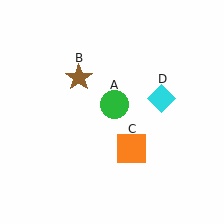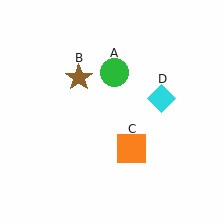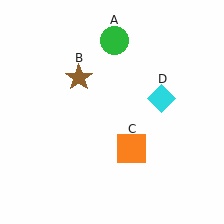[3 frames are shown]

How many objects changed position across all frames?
1 object changed position: green circle (object A).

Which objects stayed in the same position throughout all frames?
Brown star (object B) and orange square (object C) and cyan diamond (object D) remained stationary.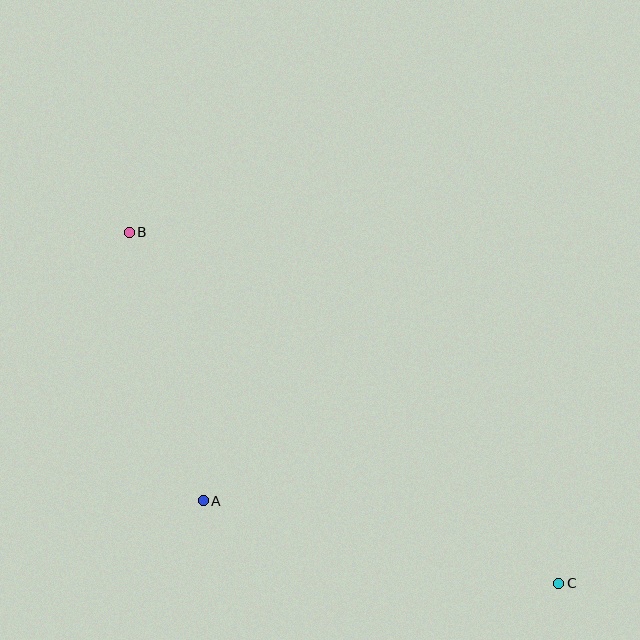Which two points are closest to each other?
Points A and B are closest to each other.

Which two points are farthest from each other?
Points B and C are farthest from each other.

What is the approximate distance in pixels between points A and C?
The distance between A and C is approximately 365 pixels.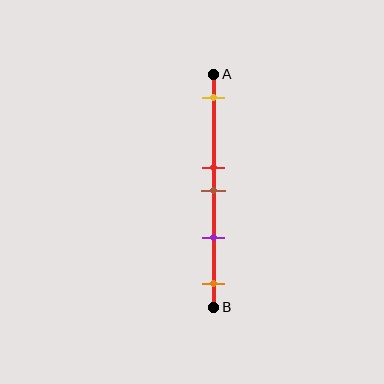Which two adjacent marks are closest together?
The red and brown marks are the closest adjacent pair.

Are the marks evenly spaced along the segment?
No, the marks are not evenly spaced.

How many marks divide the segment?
There are 5 marks dividing the segment.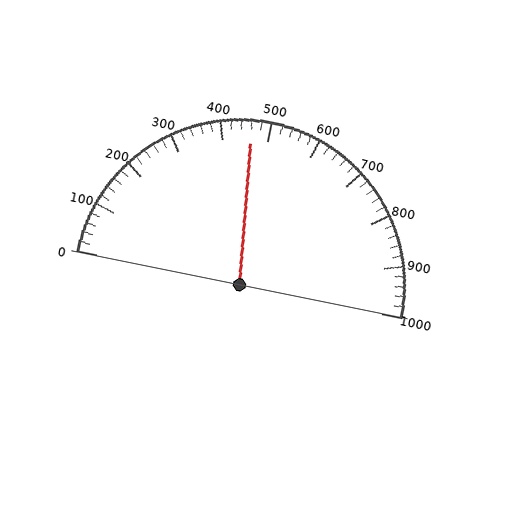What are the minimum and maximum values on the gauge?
The gauge ranges from 0 to 1000.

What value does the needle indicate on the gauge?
The needle indicates approximately 460.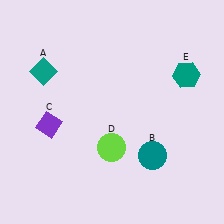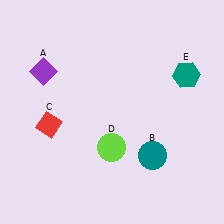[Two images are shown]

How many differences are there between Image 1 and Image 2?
There are 2 differences between the two images.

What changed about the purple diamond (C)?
In Image 1, C is purple. In Image 2, it changed to red.